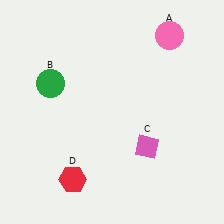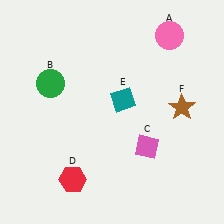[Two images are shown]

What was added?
A teal diamond (E), a brown star (F) were added in Image 2.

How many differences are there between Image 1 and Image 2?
There are 2 differences between the two images.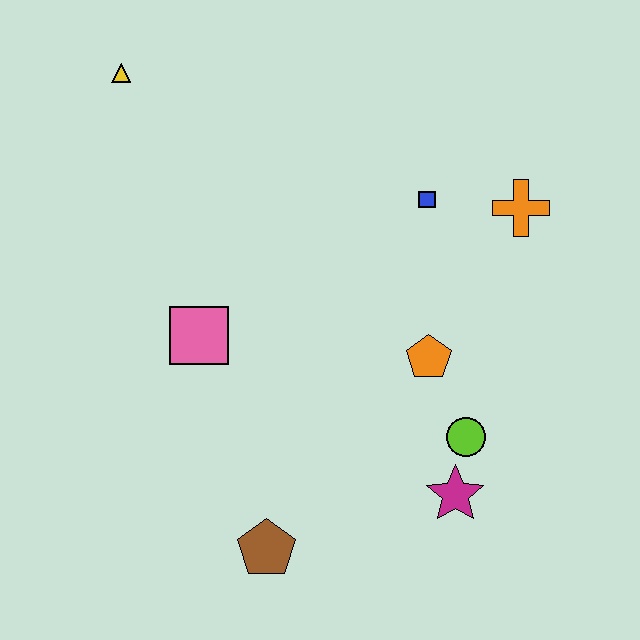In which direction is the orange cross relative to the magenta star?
The orange cross is above the magenta star.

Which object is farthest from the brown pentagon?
The yellow triangle is farthest from the brown pentagon.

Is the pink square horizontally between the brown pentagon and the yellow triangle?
Yes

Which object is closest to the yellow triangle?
The pink square is closest to the yellow triangle.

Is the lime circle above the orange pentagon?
No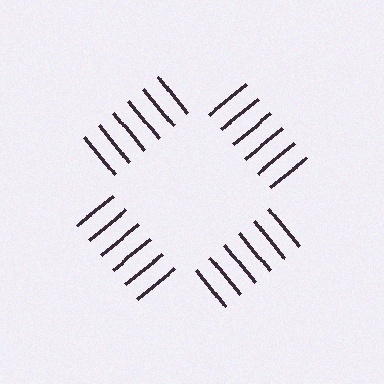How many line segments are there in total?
24 — 6 along each of the 4 edges.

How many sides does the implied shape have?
4 sides — the line-ends trace a square.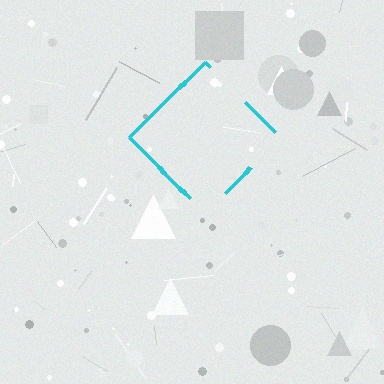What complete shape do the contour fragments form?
The contour fragments form a diamond.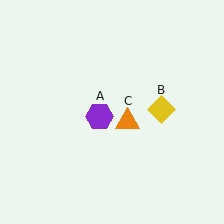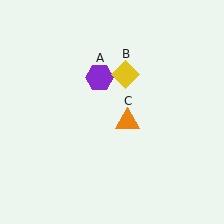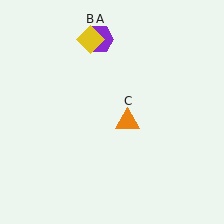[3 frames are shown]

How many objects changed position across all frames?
2 objects changed position: purple hexagon (object A), yellow diamond (object B).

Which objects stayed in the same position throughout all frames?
Orange triangle (object C) remained stationary.